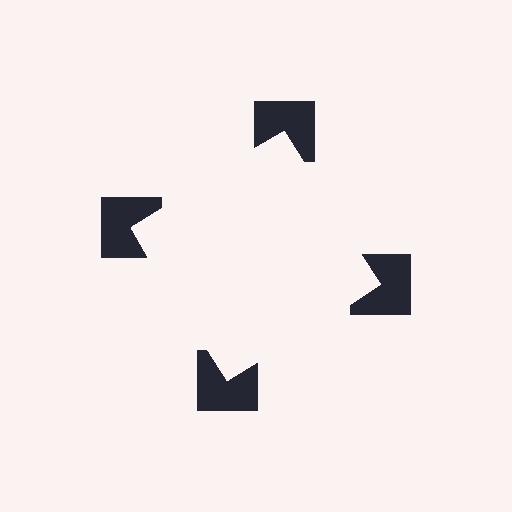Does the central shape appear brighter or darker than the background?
It typically appears slightly brighter than the background, even though no actual brightness change is drawn.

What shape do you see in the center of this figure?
An illusory square — its edges are inferred from the aligned wedge cuts in the notched squares, not physically drawn.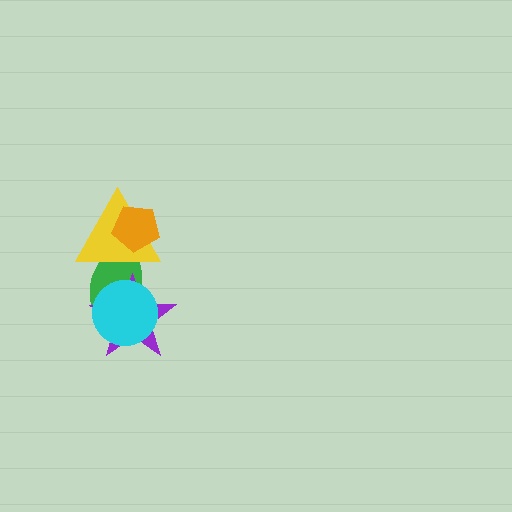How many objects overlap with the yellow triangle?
3 objects overlap with the yellow triangle.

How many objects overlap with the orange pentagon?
1 object overlaps with the orange pentagon.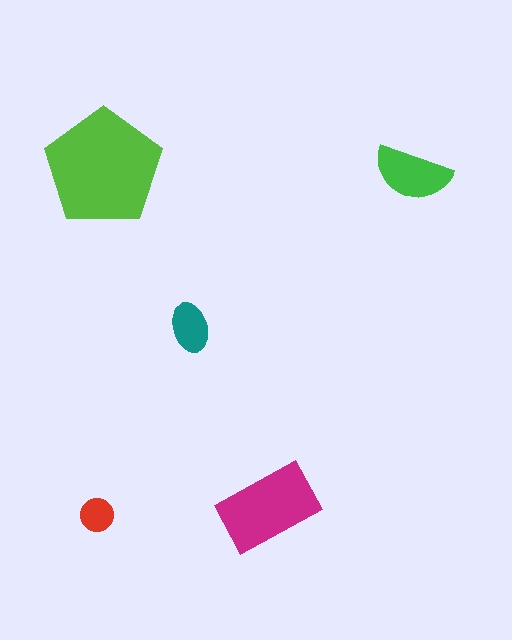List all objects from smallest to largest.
The red circle, the teal ellipse, the green semicircle, the magenta rectangle, the lime pentagon.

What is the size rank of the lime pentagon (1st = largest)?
1st.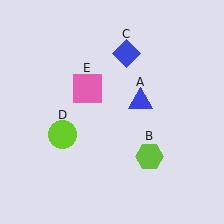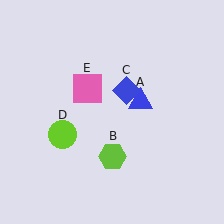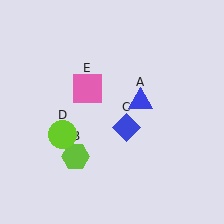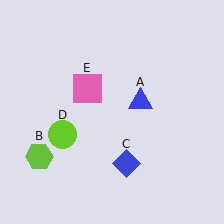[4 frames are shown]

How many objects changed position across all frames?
2 objects changed position: lime hexagon (object B), blue diamond (object C).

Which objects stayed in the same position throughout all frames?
Blue triangle (object A) and lime circle (object D) and pink square (object E) remained stationary.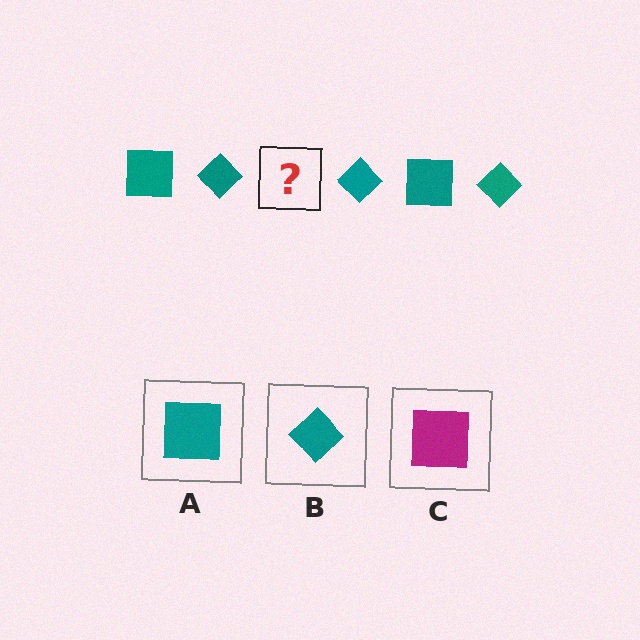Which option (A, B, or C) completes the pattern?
A.